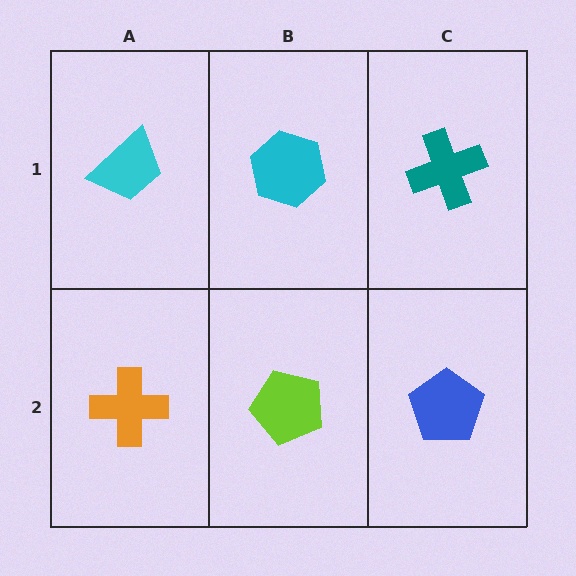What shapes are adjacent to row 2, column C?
A teal cross (row 1, column C), a lime pentagon (row 2, column B).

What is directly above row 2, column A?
A cyan trapezoid.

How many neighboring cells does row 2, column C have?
2.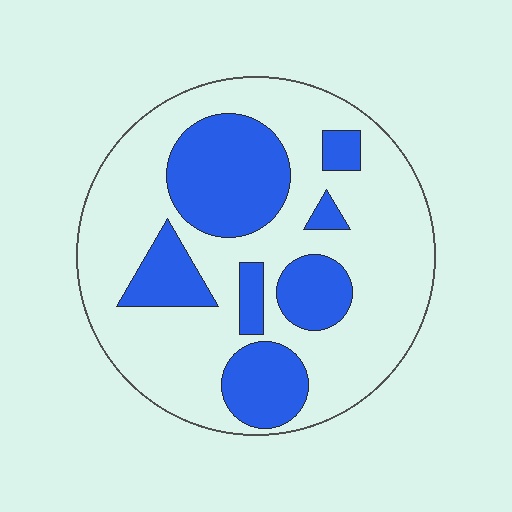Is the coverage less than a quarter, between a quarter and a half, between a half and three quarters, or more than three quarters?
Between a quarter and a half.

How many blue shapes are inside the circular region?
7.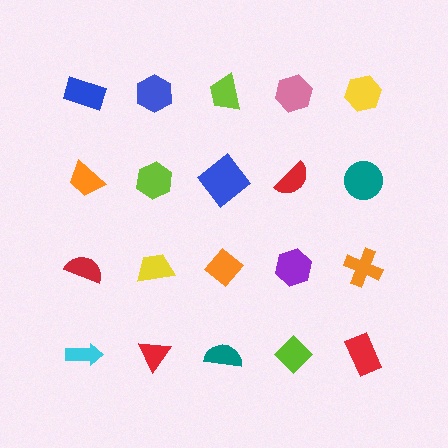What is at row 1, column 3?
A lime trapezoid.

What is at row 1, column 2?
A blue hexagon.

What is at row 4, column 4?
A lime diamond.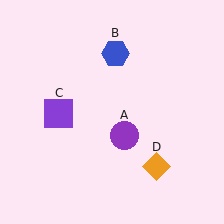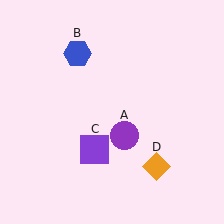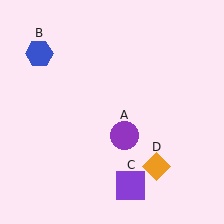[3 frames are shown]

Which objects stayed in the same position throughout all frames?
Purple circle (object A) and orange diamond (object D) remained stationary.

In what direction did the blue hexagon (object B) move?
The blue hexagon (object B) moved left.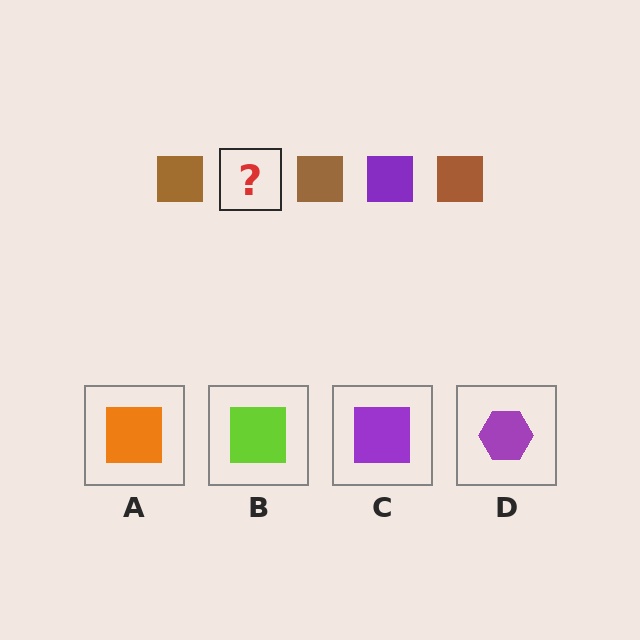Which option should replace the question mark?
Option C.